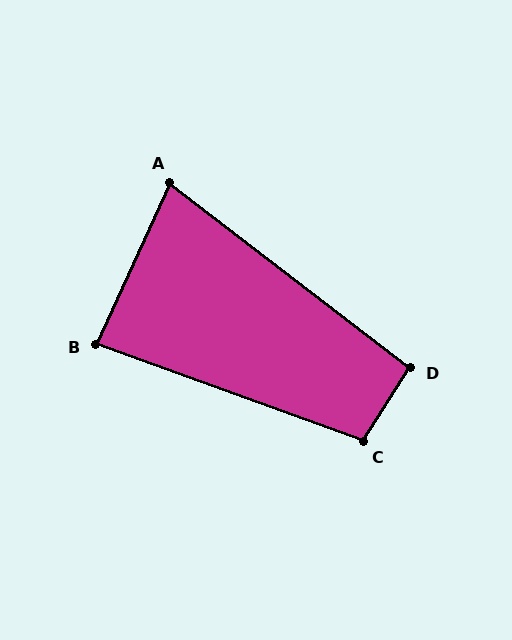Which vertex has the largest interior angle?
C, at approximately 103 degrees.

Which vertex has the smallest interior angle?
A, at approximately 77 degrees.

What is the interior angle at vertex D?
Approximately 95 degrees (approximately right).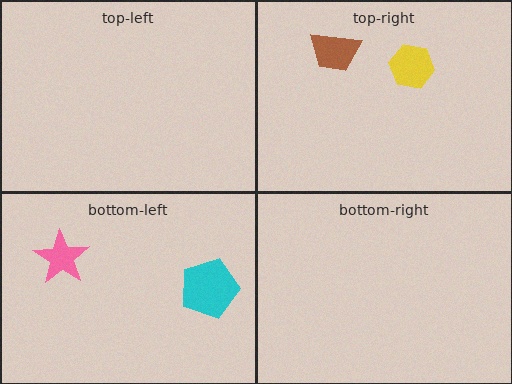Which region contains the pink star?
The bottom-left region.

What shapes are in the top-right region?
The brown trapezoid, the yellow hexagon.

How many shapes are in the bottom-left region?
2.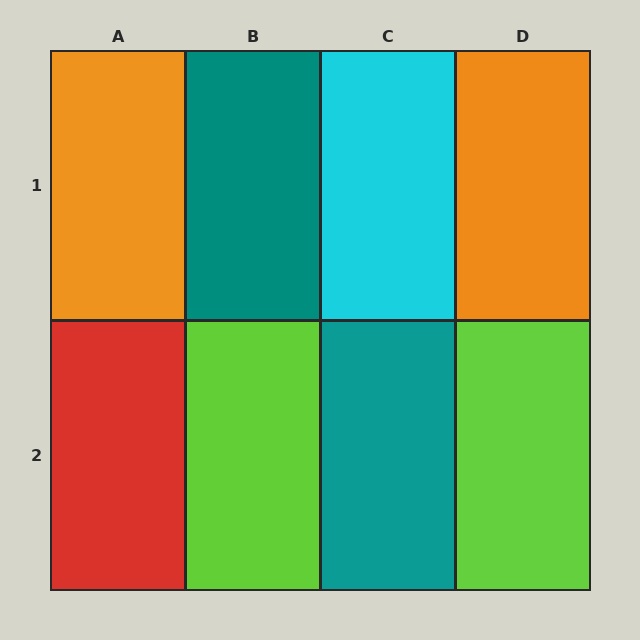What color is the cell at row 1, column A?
Orange.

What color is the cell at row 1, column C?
Cyan.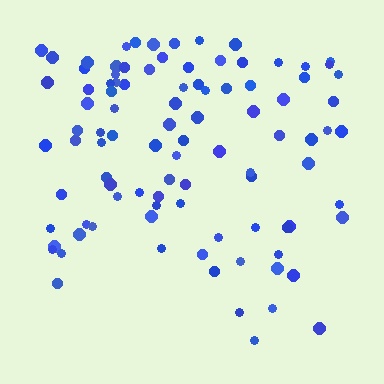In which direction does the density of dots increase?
From bottom to top, with the top side densest.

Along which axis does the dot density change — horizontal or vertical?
Vertical.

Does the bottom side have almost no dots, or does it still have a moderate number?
Still a moderate number, just noticeably fewer than the top.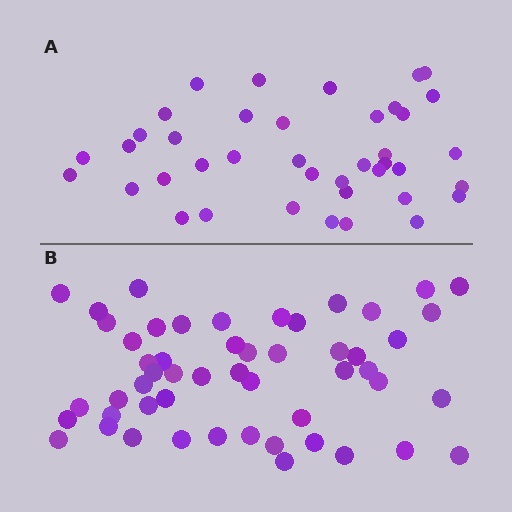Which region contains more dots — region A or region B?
Region B (the bottom region) has more dots.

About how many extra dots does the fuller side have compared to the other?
Region B has roughly 12 or so more dots than region A.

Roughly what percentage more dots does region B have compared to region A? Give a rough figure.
About 30% more.